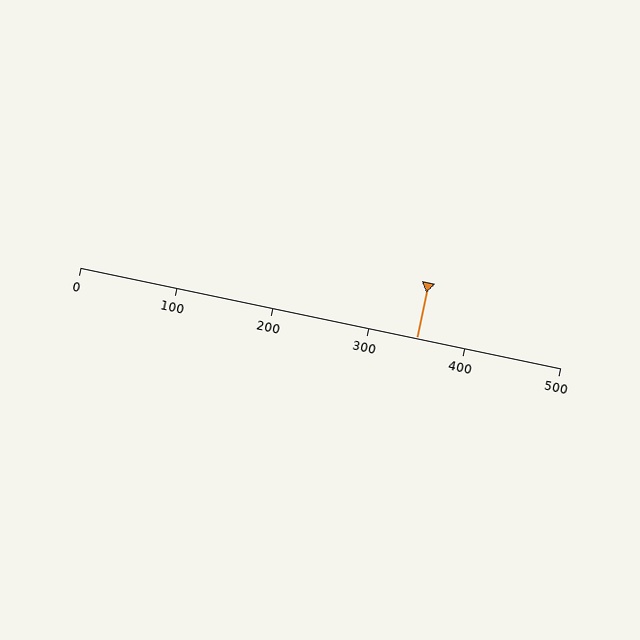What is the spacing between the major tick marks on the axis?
The major ticks are spaced 100 apart.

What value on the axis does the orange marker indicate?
The marker indicates approximately 350.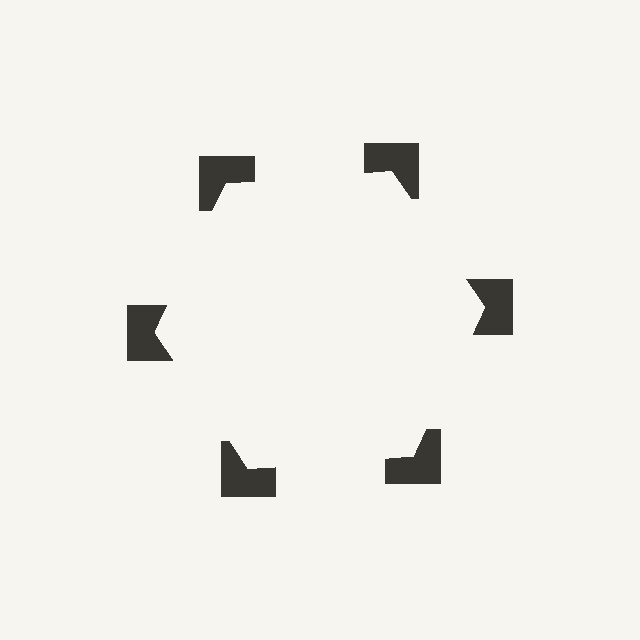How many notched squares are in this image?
There are 6 — one at each vertex of the illusory hexagon.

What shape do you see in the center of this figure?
An illusory hexagon — its edges are inferred from the aligned wedge cuts in the notched squares, not physically drawn.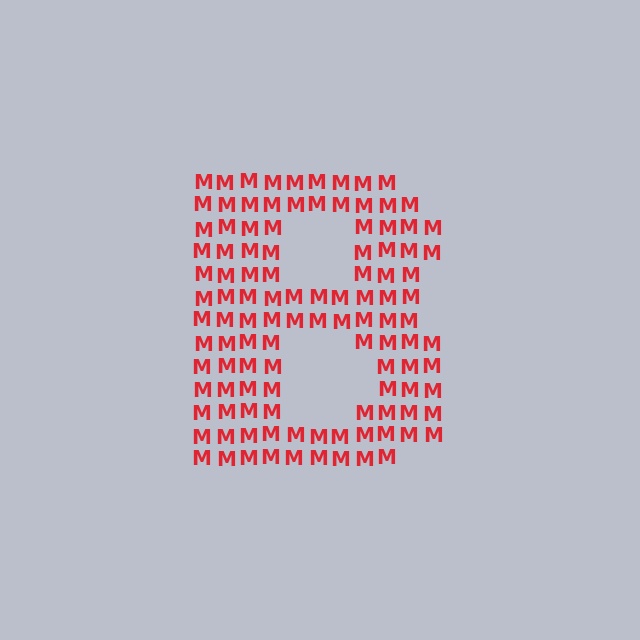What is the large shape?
The large shape is the letter B.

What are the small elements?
The small elements are letter M's.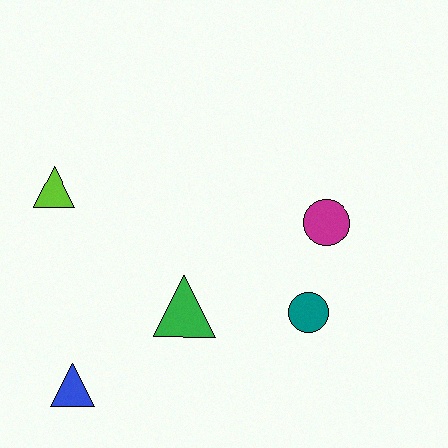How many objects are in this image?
There are 5 objects.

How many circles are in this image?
There are 2 circles.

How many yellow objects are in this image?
There are no yellow objects.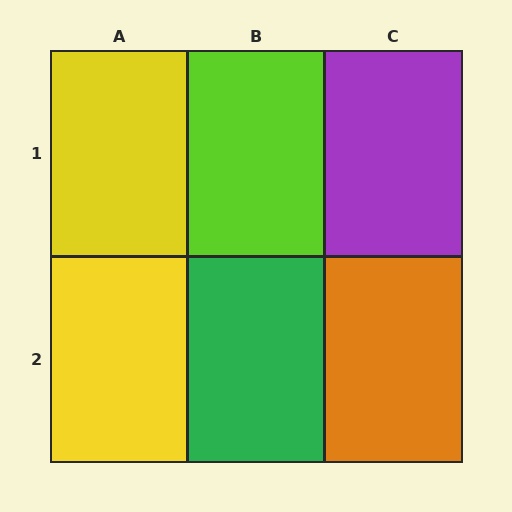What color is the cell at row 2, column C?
Orange.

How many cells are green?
1 cell is green.